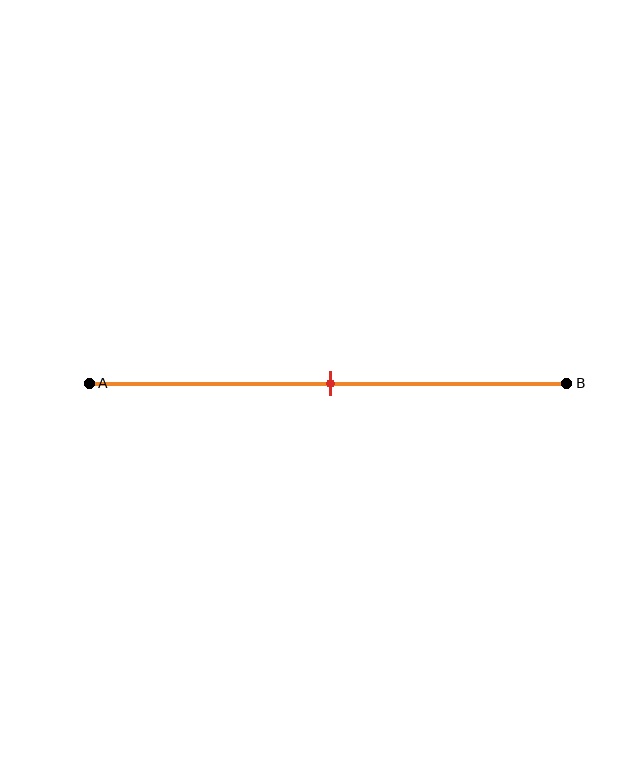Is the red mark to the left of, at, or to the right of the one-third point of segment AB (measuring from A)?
The red mark is to the right of the one-third point of segment AB.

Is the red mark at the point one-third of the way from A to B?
No, the mark is at about 50% from A, not at the 33% one-third point.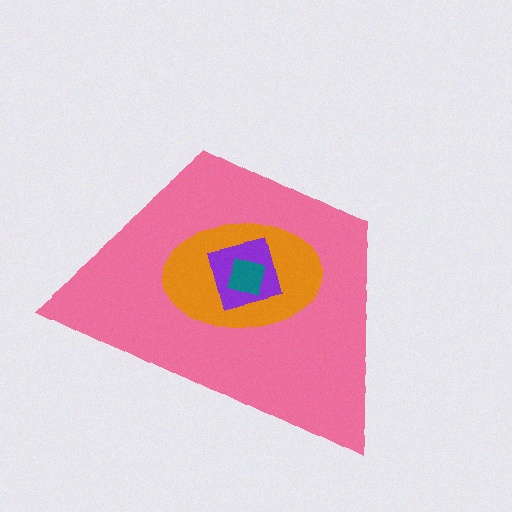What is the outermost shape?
The pink trapezoid.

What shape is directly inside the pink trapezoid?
The orange ellipse.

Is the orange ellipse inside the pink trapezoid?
Yes.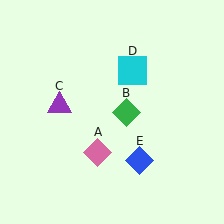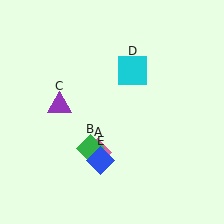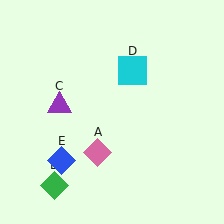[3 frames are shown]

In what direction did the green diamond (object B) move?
The green diamond (object B) moved down and to the left.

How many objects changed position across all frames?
2 objects changed position: green diamond (object B), blue diamond (object E).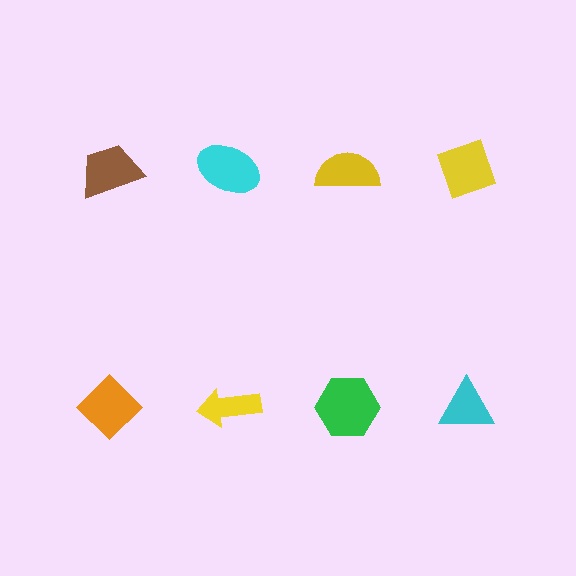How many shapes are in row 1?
4 shapes.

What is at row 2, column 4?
A cyan triangle.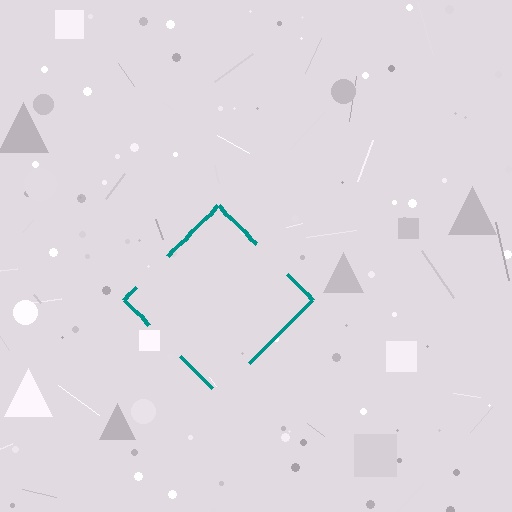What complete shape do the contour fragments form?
The contour fragments form a diamond.